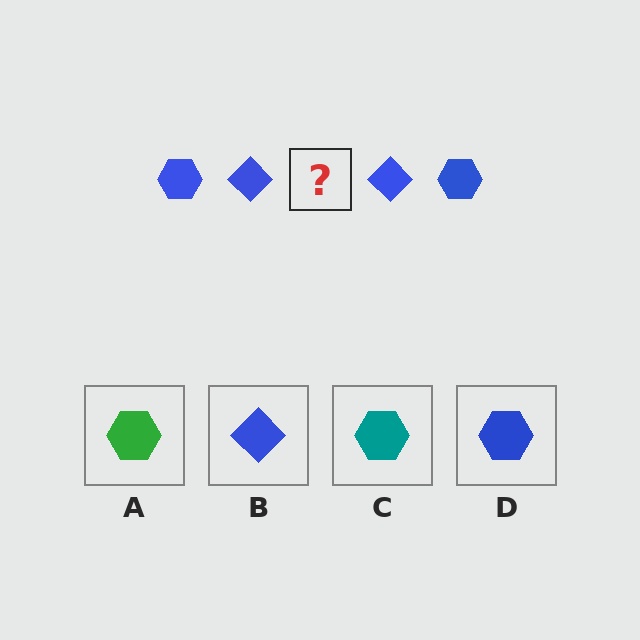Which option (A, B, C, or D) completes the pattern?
D.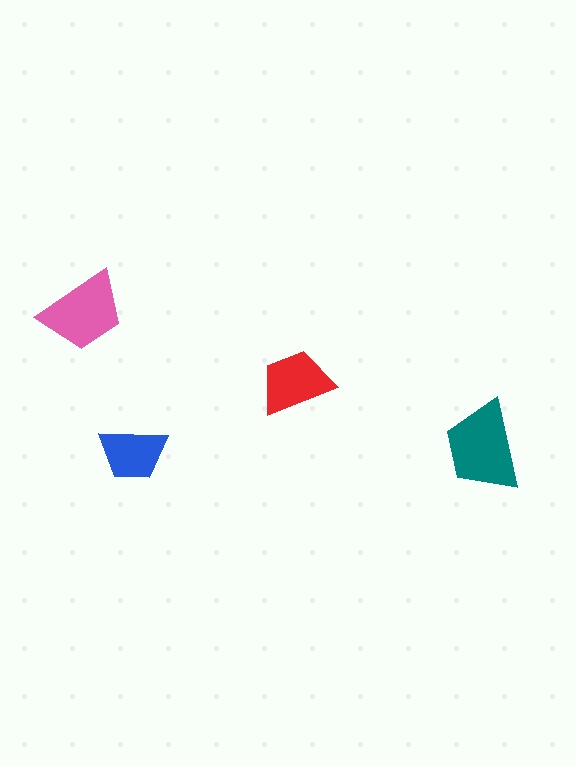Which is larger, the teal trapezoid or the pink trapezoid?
The teal one.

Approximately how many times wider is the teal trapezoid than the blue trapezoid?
About 1.5 times wider.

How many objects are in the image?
There are 4 objects in the image.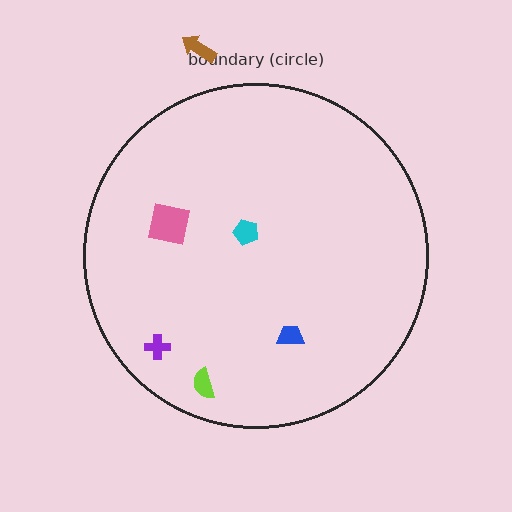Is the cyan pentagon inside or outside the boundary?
Inside.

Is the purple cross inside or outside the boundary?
Inside.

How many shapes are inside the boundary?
5 inside, 1 outside.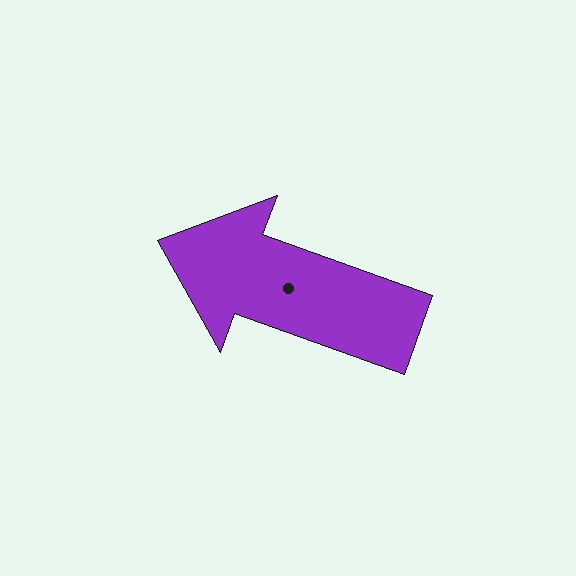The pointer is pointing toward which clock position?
Roughly 10 o'clock.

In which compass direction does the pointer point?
West.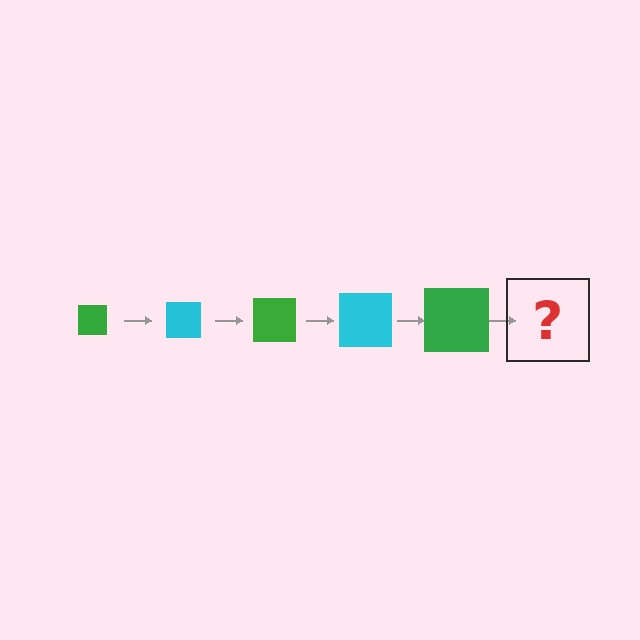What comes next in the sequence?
The next element should be a cyan square, larger than the previous one.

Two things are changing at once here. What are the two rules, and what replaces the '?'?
The two rules are that the square grows larger each step and the color cycles through green and cyan. The '?' should be a cyan square, larger than the previous one.